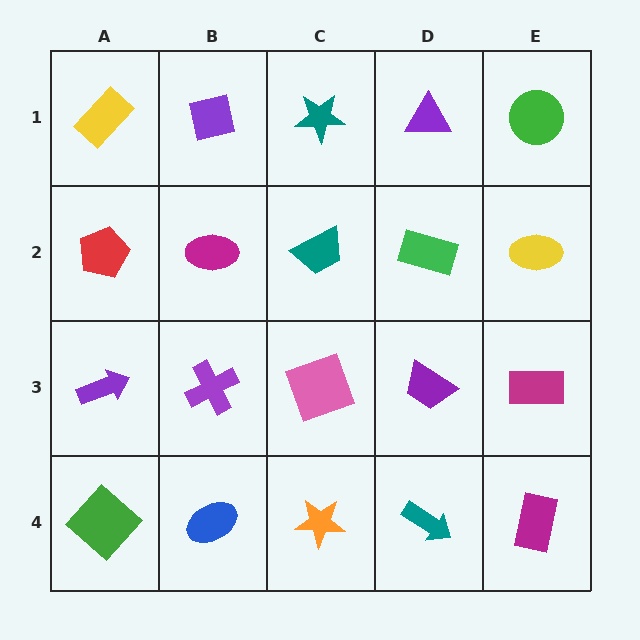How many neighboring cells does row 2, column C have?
4.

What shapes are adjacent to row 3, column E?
A yellow ellipse (row 2, column E), a magenta rectangle (row 4, column E), a purple trapezoid (row 3, column D).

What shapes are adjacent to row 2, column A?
A yellow rectangle (row 1, column A), a purple arrow (row 3, column A), a magenta ellipse (row 2, column B).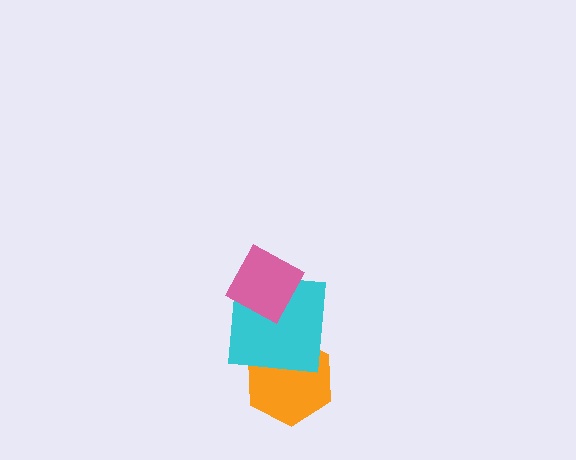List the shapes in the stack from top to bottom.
From top to bottom: the pink diamond, the cyan square, the orange hexagon.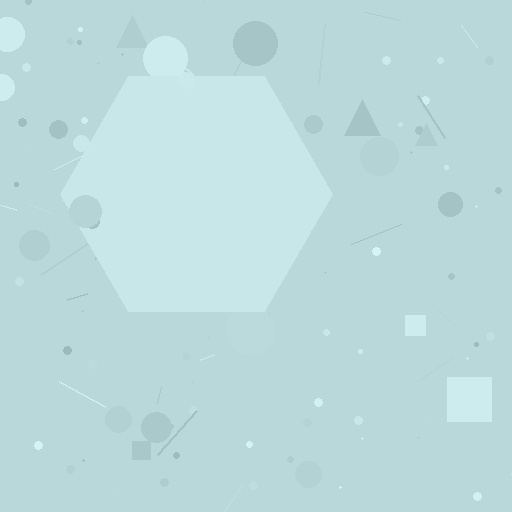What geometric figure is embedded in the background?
A hexagon is embedded in the background.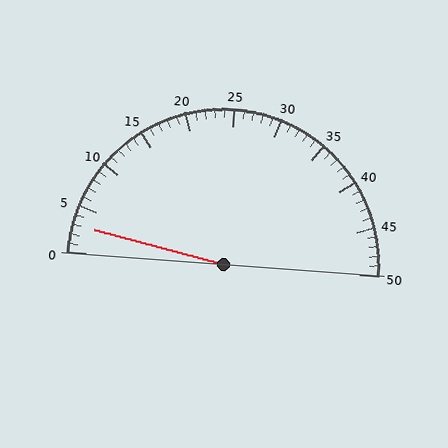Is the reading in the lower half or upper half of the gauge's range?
The reading is in the lower half of the range (0 to 50).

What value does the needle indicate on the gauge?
The needle indicates approximately 3.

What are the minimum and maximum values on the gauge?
The gauge ranges from 0 to 50.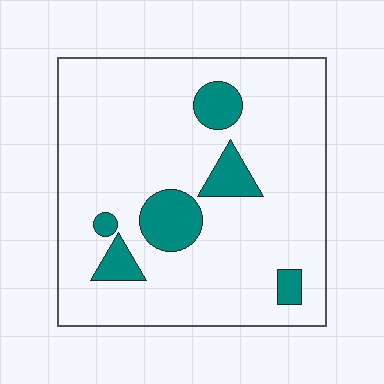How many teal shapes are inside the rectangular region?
6.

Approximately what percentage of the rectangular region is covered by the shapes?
Approximately 15%.